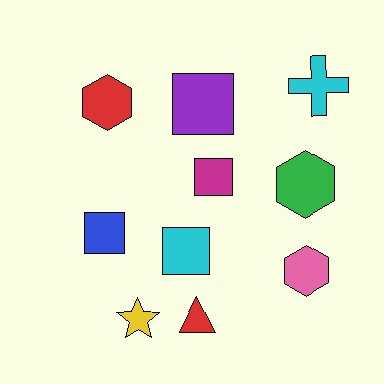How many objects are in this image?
There are 10 objects.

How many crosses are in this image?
There is 1 cross.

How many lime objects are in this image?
There are no lime objects.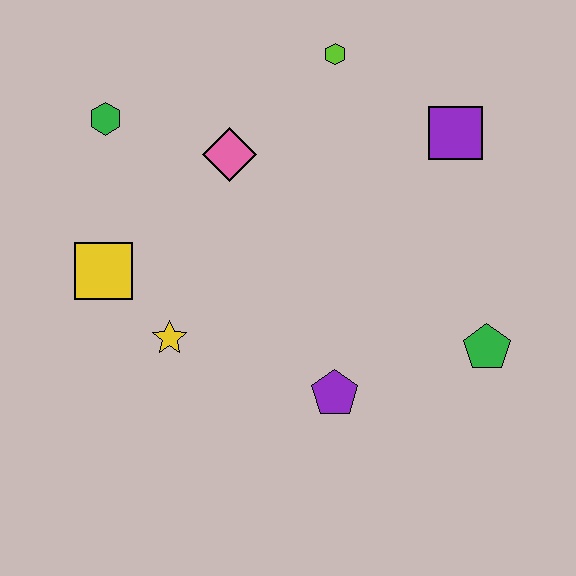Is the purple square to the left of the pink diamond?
No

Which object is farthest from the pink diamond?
The green pentagon is farthest from the pink diamond.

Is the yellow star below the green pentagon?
No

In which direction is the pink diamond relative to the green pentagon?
The pink diamond is to the left of the green pentagon.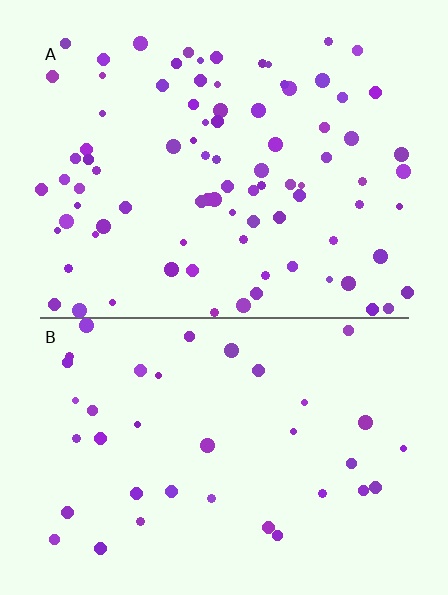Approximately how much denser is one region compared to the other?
Approximately 2.3× — region A over region B.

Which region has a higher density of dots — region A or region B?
A (the top).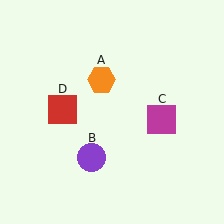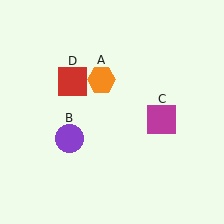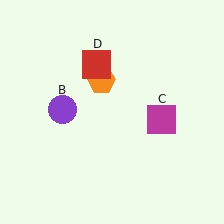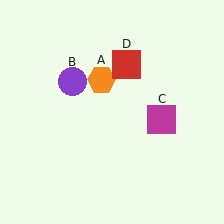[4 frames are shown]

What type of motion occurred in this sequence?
The purple circle (object B), red square (object D) rotated clockwise around the center of the scene.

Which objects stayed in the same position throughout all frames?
Orange hexagon (object A) and magenta square (object C) remained stationary.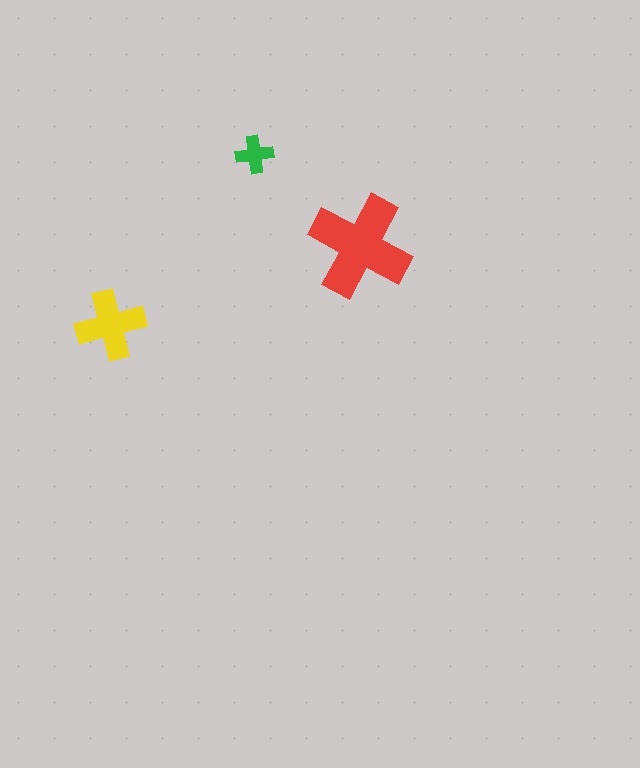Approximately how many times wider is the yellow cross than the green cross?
About 2 times wider.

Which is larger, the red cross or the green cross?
The red one.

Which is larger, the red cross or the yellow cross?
The red one.